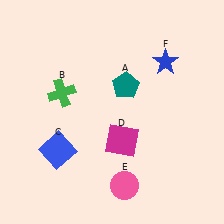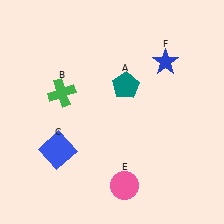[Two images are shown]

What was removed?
The magenta square (D) was removed in Image 2.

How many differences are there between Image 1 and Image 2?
There is 1 difference between the two images.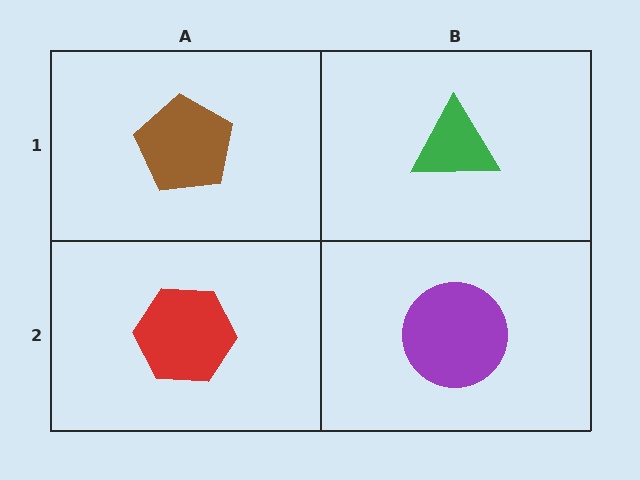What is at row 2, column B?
A purple circle.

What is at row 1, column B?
A green triangle.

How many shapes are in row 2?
2 shapes.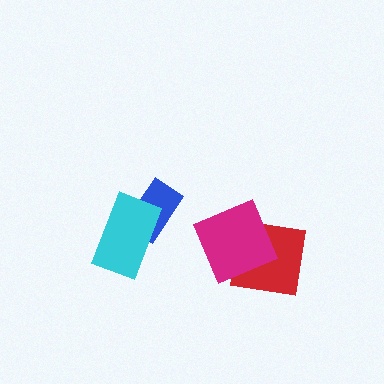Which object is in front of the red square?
The magenta diamond is in front of the red square.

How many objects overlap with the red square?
1 object overlaps with the red square.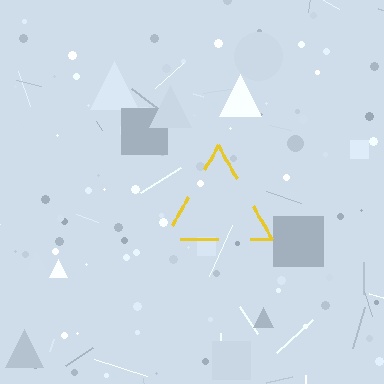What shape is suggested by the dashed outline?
The dashed outline suggests a triangle.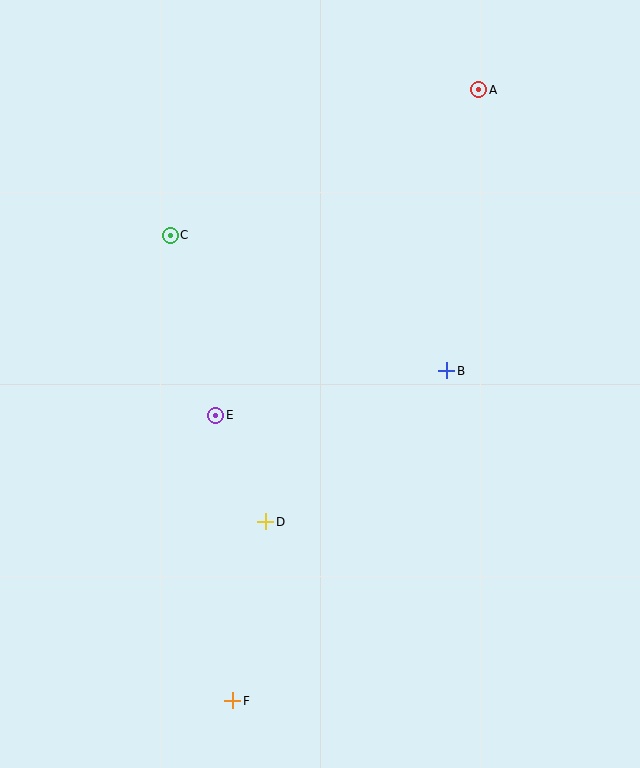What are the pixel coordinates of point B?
Point B is at (447, 371).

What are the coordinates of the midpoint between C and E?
The midpoint between C and E is at (193, 325).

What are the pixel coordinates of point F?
Point F is at (233, 701).